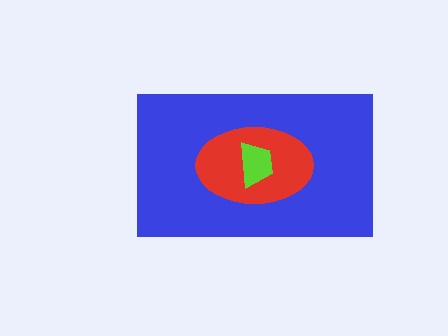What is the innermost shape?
The lime trapezoid.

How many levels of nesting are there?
3.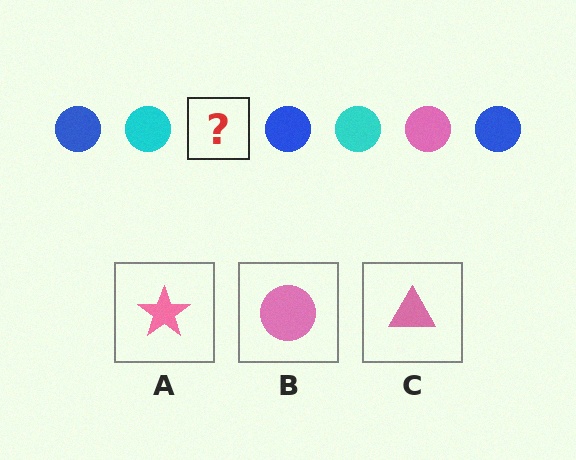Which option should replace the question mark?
Option B.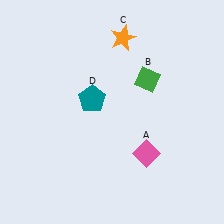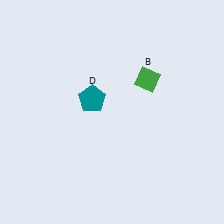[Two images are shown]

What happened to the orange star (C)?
The orange star (C) was removed in Image 2. It was in the top-right area of Image 1.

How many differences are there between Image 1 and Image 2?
There are 2 differences between the two images.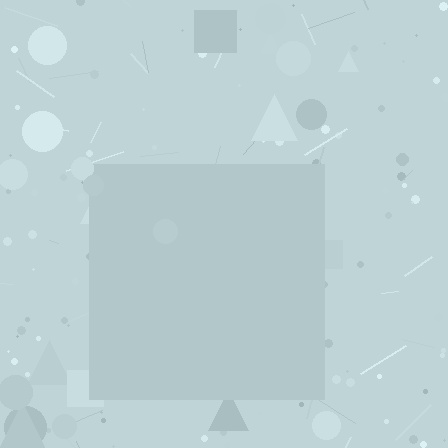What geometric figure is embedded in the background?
A square is embedded in the background.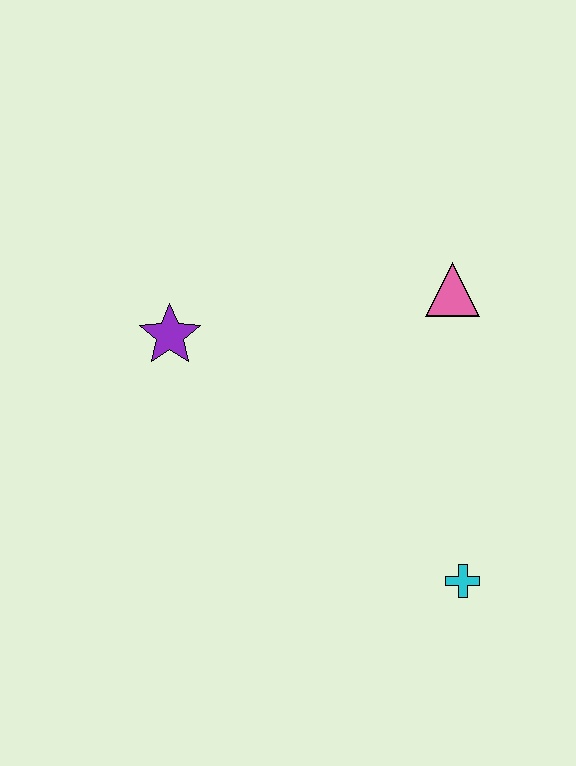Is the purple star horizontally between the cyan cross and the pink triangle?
No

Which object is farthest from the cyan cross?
The purple star is farthest from the cyan cross.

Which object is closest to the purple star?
The pink triangle is closest to the purple star.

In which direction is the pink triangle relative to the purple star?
The pink triangle is to the right of the purple star.